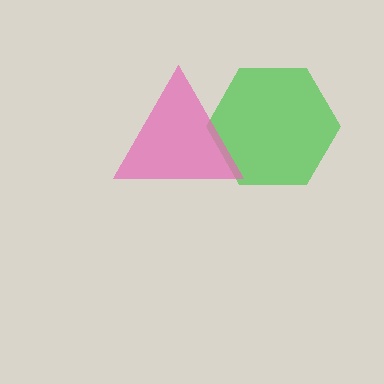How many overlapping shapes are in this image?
There are 2 overlapping shapes in the image.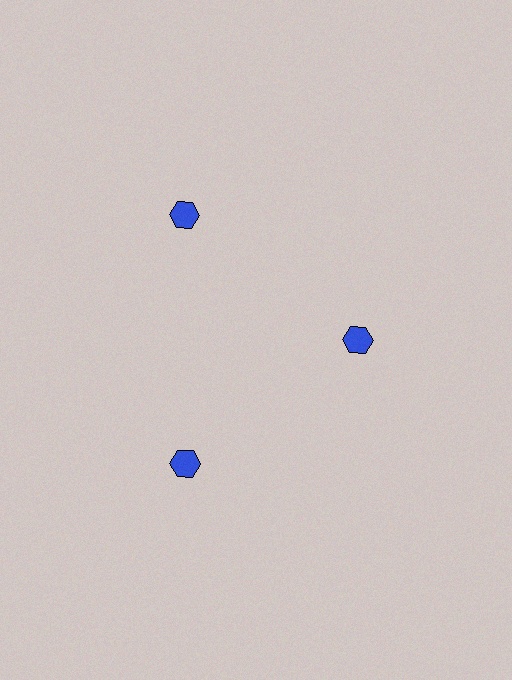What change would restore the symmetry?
The symmetry would be restored by moving it outward, back onto the ring so that all 3 hexagons sit at equal angles and equal distance from the center.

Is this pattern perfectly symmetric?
No. The 3 blue hexagons are arranged in a ring, but one element near the 3 o'clock position is pulled inward toward the center, breaking the 3-fold rotational symmetry.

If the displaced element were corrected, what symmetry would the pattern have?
It would have 3-fold rotational symmetry — the pattern would map onto itself every 120 degrees.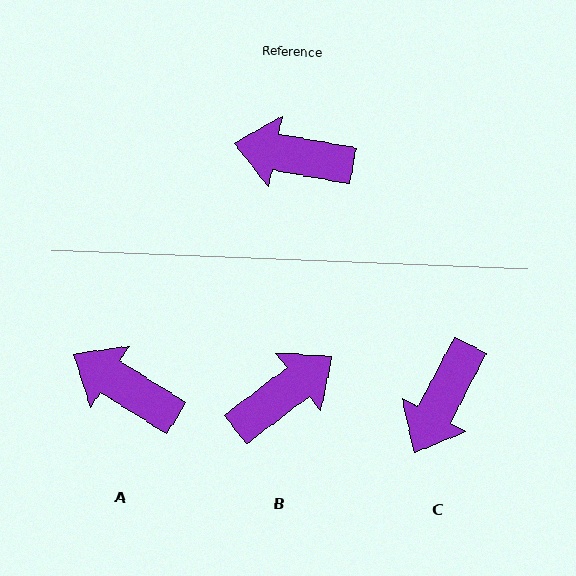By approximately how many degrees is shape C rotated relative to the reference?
Approximately 73 degrees counter-clockwise.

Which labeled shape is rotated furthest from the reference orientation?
B, about 132 degrees away.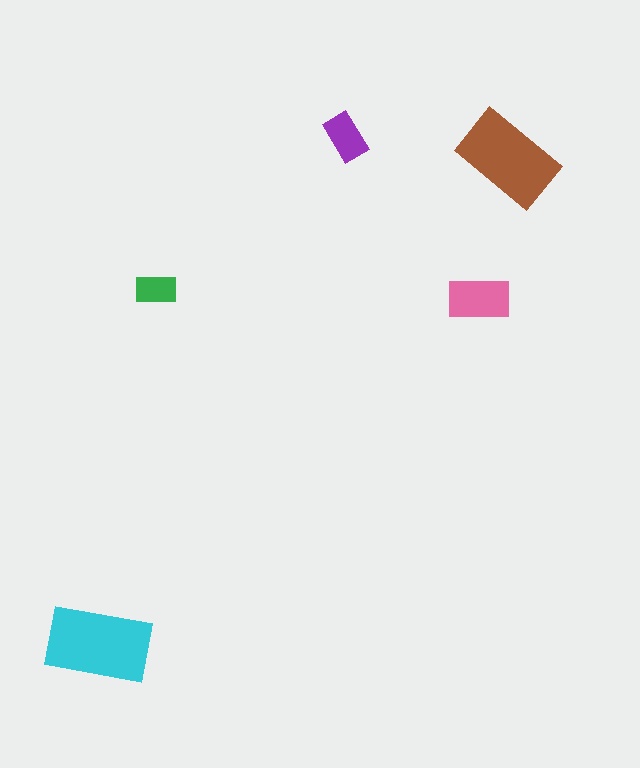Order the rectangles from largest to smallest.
the cyan one, the brown one, the pink one, the purple one, the green one.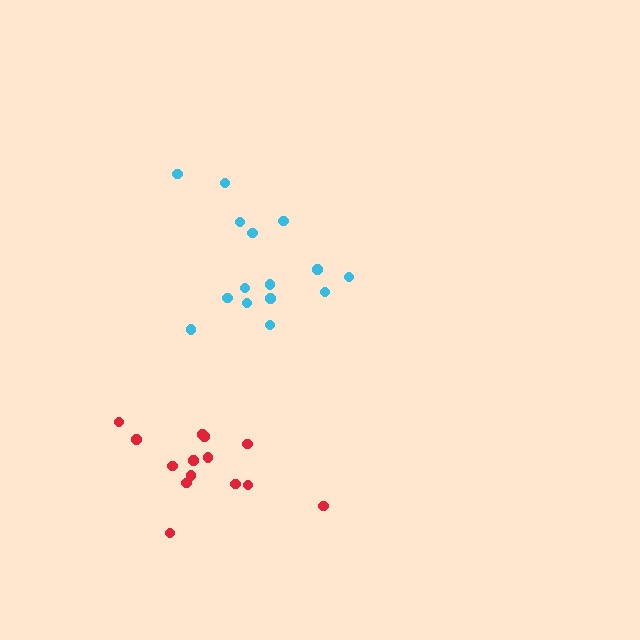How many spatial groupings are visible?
There are 2 spatial groupings.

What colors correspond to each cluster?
The clusters are colored: red, cyan.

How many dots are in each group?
Group 1: 14 dots, Group 2: 15 dots (29 total).